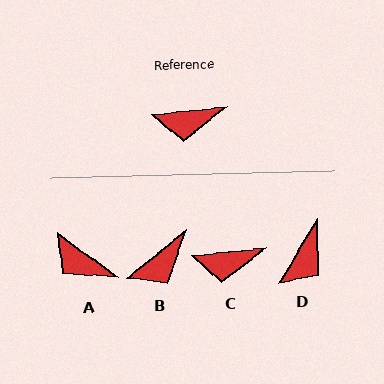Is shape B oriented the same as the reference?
No, it is off by about 33 degrees.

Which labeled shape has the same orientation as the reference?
C.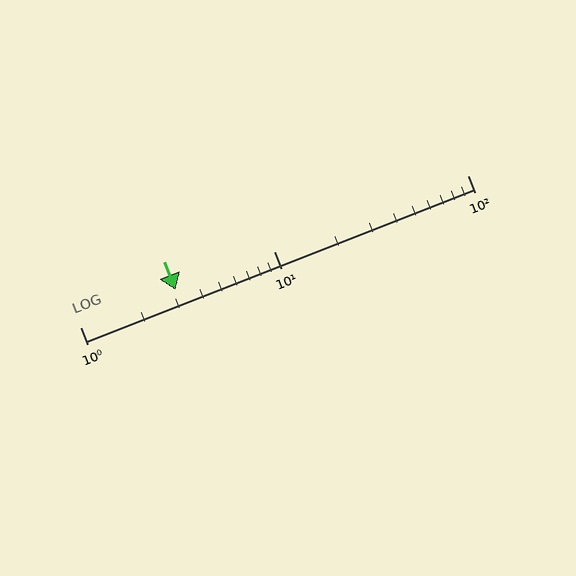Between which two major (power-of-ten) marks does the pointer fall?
The pointer is between 1 and 10.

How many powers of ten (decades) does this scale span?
The scale spans 2 decades, from 1 to 100.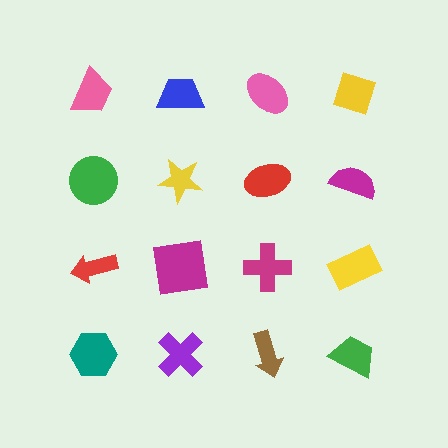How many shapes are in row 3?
4 shapes.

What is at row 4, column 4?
A green trapezoid.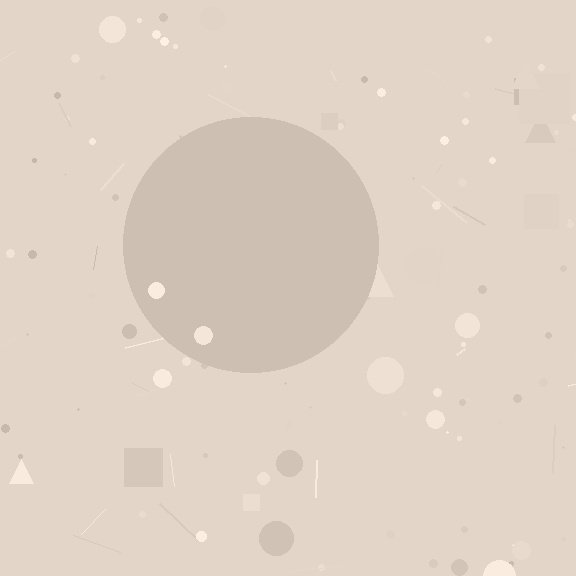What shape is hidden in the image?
A circle is hidden in the image.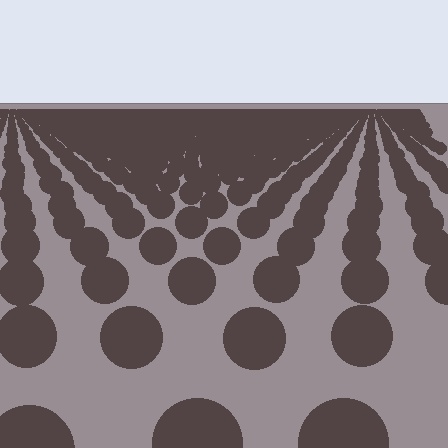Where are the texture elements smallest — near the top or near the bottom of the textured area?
Near the top.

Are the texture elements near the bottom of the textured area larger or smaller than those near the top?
Larger. Near the bottom, elements are closer to the viewer and appear at a bigger on-screen size.